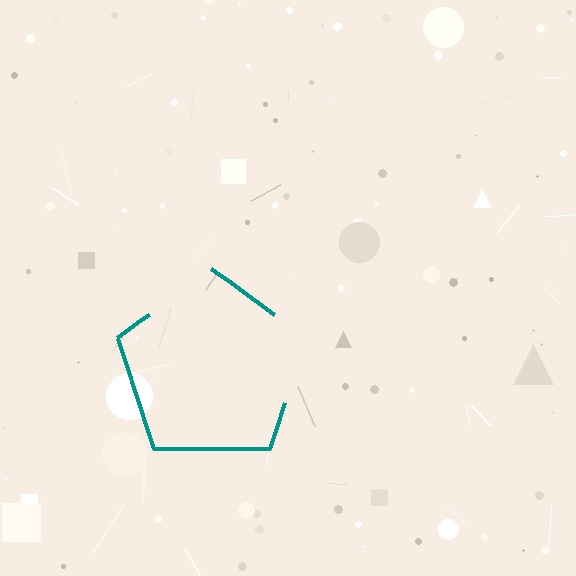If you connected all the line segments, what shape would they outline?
They would outline a pentagon.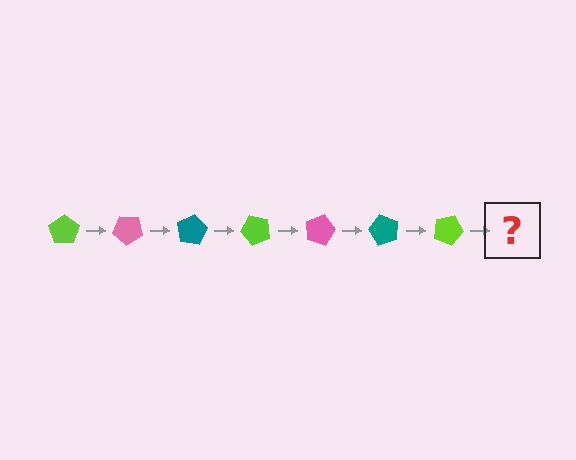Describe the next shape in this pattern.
It should be a pink pentagon, rotated 280 degrees from the start.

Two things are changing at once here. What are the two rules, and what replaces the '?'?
The two rules are that it rotates 40 degrees each step and the color cycles through lime, pink, and teal. The '?' should be a pink pentagon, rotated 280 degrees from the start.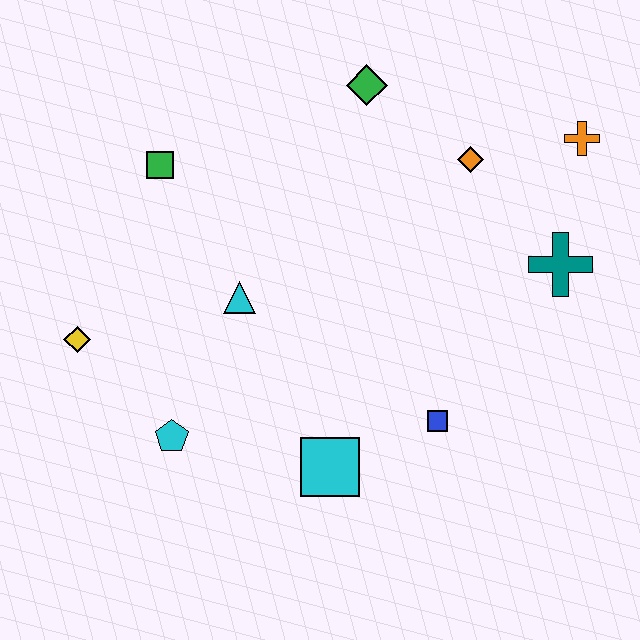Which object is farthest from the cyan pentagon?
The orange cross is farthest from the cyan pentagon.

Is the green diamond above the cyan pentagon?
Yes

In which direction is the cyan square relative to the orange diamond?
The cyan square is below the orange diamond.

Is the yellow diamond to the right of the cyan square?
No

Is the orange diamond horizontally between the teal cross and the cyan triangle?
Yes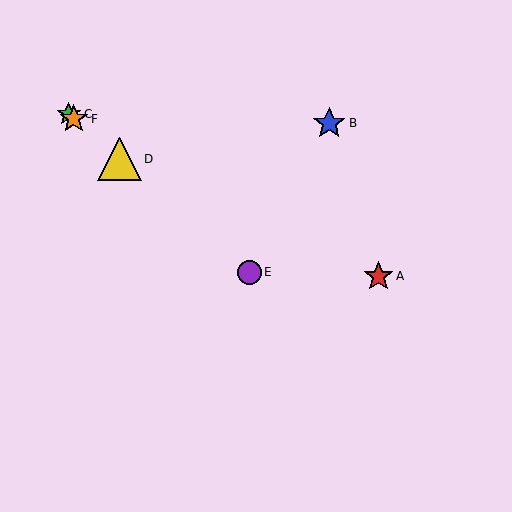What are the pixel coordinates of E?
Object E is at (249, 272).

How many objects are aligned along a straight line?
4 objects (C, D, E, F) are aligned along a straight line.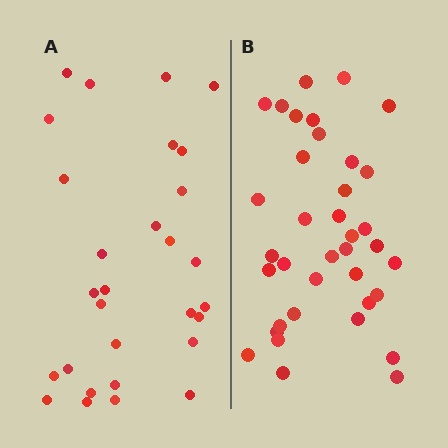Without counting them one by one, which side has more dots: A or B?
Region B (the right region) has more dots.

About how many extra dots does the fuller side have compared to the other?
Region B has roughly 8 or so more dots than region A.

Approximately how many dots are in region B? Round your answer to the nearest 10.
About 40 dots. (The exact count is 37, which rounds to 40.)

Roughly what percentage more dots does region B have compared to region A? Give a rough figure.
About 30% more.